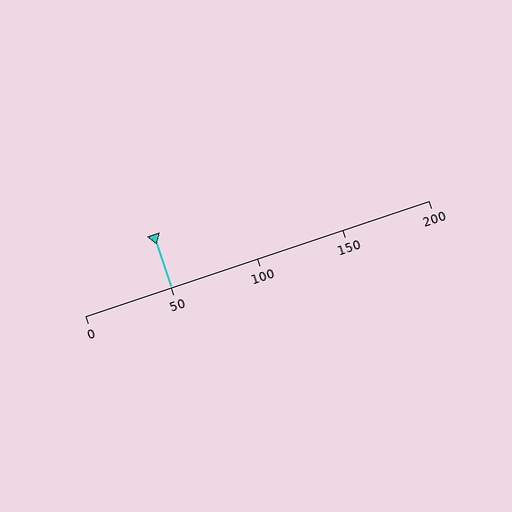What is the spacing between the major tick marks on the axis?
The major ticks are spaced 50 apart.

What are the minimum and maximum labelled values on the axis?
The axis runs from 0 to 200.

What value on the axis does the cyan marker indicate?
The marker indicates approximately 50.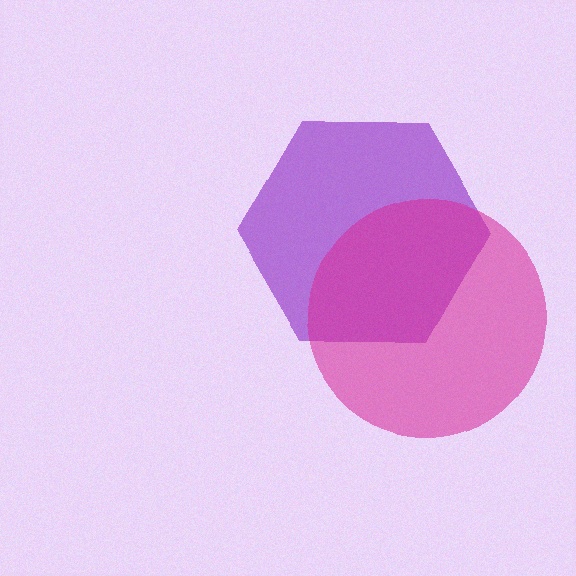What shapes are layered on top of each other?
The layered shapes are: a purple hexagon, a magenta circle.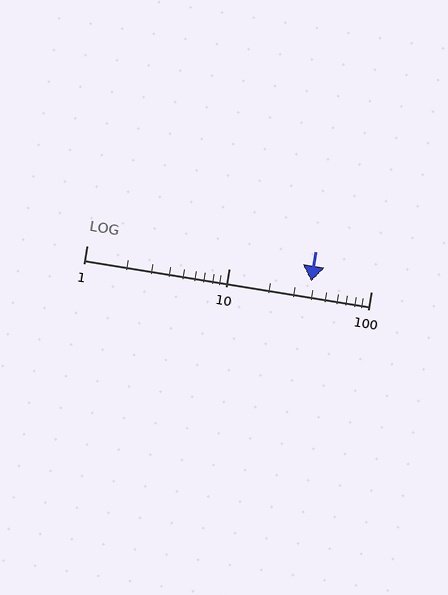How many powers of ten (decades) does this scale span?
The scale spans 2 decades, from 1 to 100.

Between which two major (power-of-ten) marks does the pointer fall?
The pointer is between 10 and 100.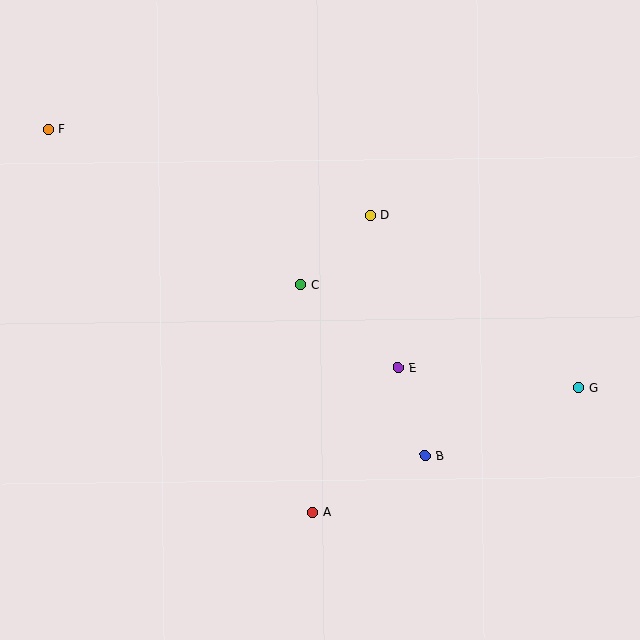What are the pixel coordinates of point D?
Point D is at (370, 216).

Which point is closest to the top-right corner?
Point D is closest to the top-right corner.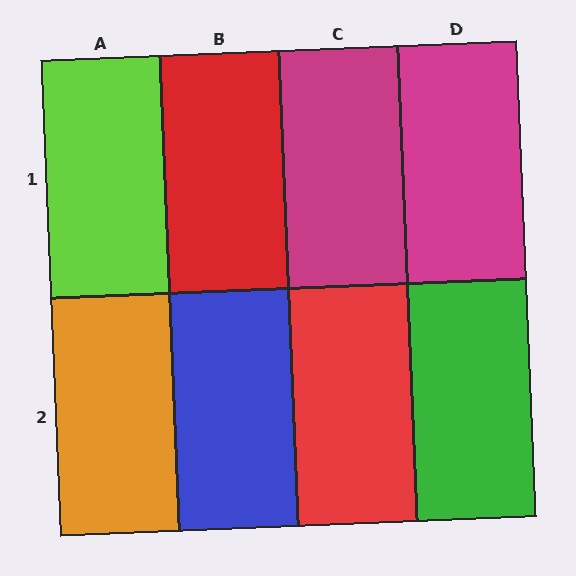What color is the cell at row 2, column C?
Red.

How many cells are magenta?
2 cells are magenta.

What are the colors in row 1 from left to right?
Lime, red, magenta, magenta.